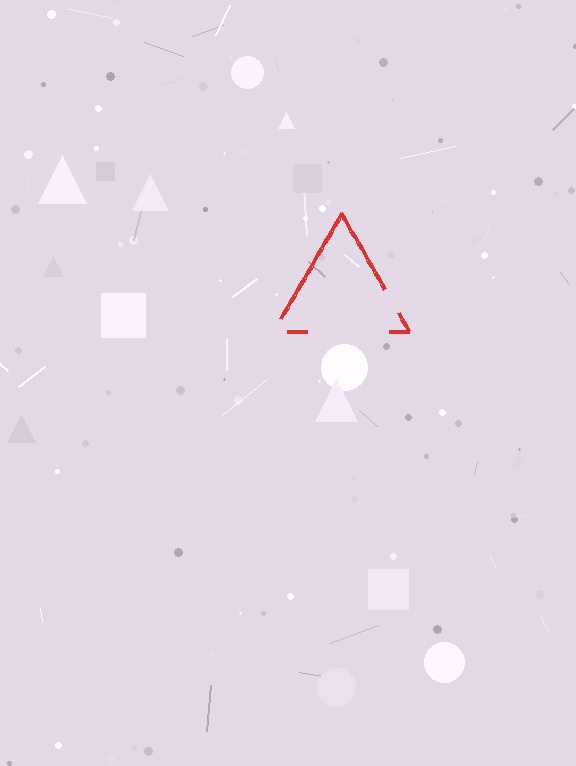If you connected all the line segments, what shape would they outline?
They would outline a triangle.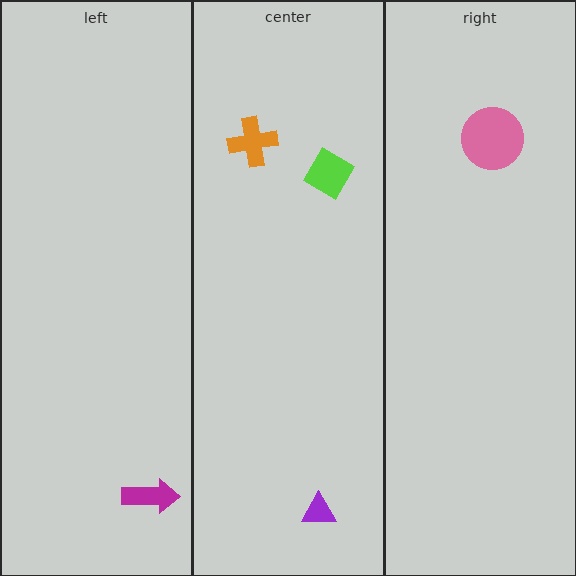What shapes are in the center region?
The lime diamond, the purple triangle, the orange cross.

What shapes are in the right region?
The pink circle.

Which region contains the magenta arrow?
The left region.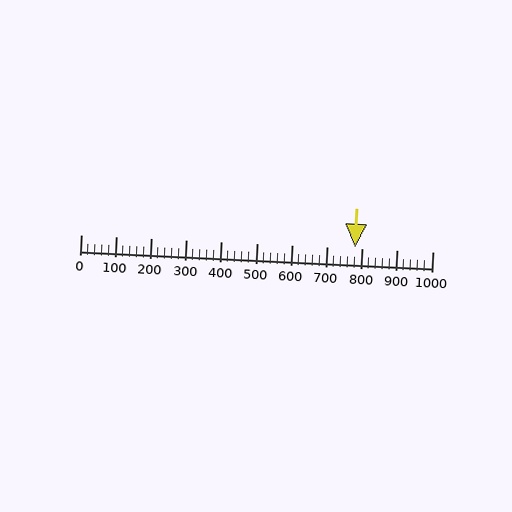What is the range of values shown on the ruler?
The ruler shows values from 0 to 1000.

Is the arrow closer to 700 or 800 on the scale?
The arrow is closer to 800.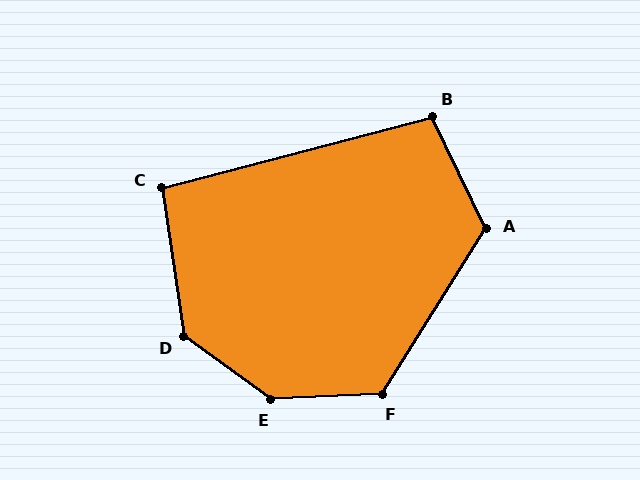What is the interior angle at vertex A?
Approximately 122 degrees (obtuse).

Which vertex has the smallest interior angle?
C, at approximately 96 degrees.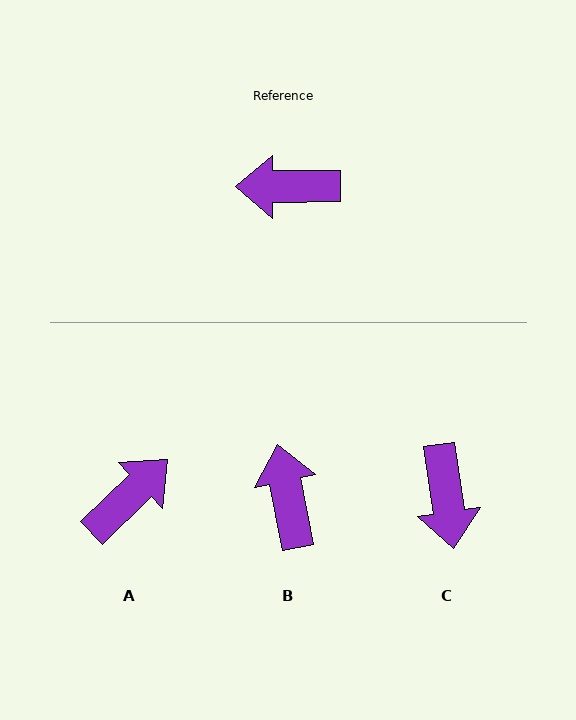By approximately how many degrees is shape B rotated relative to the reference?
Approximately 79 degrees clockwise.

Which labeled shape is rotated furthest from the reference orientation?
A, about 136 degrees away.